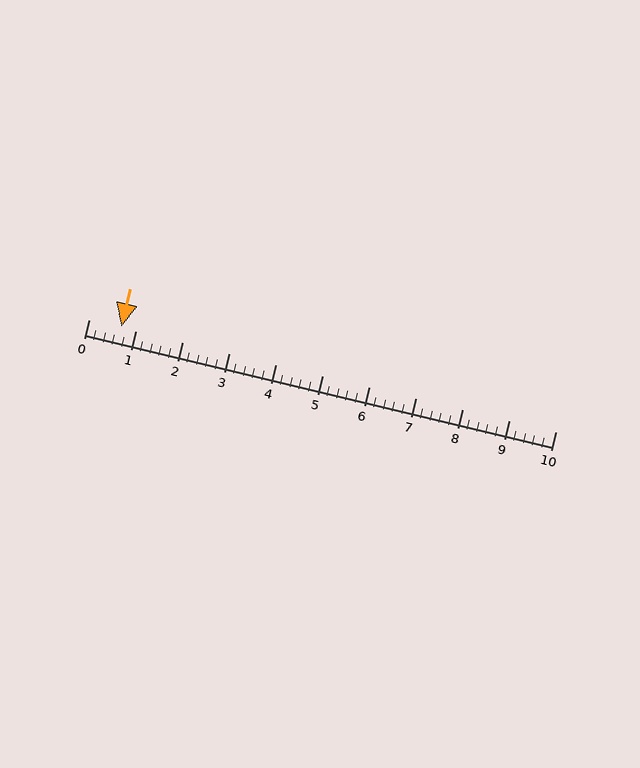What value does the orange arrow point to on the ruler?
The orange arrow points to approximately 0.7.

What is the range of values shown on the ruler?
The ruler shows values from 0 to 10.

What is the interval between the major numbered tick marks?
The major tick marks are spaced 1 units apart.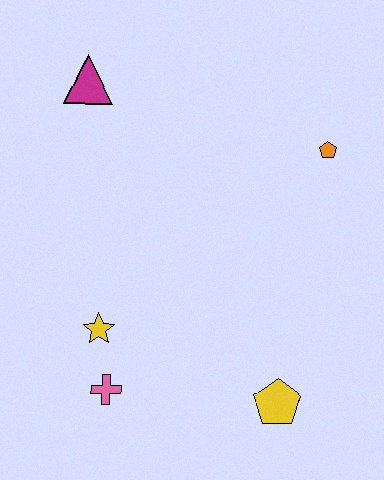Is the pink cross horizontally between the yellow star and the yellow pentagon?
Yes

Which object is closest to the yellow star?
The pink cross is closest to the yellow star.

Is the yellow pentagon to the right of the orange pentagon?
No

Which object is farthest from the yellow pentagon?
The magenta triangle is farthest from the yellow pentagon.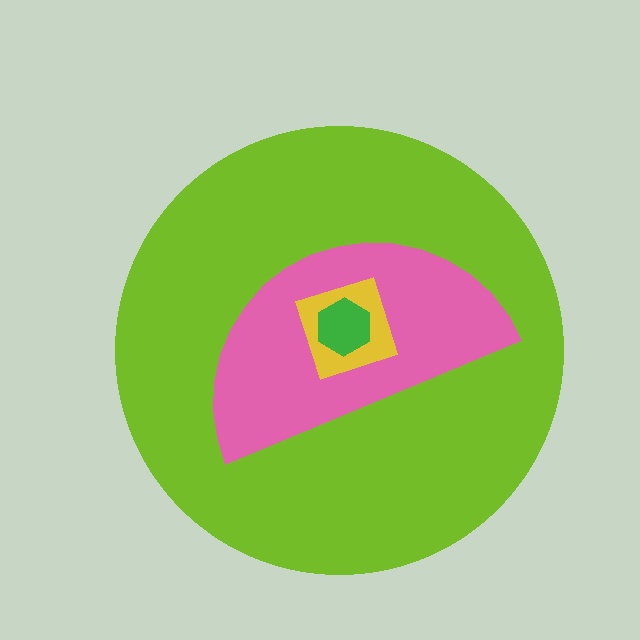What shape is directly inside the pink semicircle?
The yellow diamond.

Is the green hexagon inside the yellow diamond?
Yes.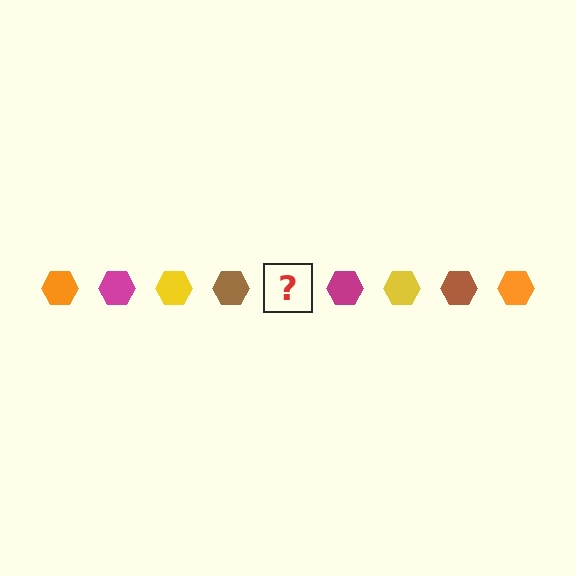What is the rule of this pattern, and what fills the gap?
The rule is that the pattern cycles through orange, magenta, yellow, brown hexagons. The gap should be filled with an orange hexagon.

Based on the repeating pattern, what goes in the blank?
The blank should be an orange hexagon.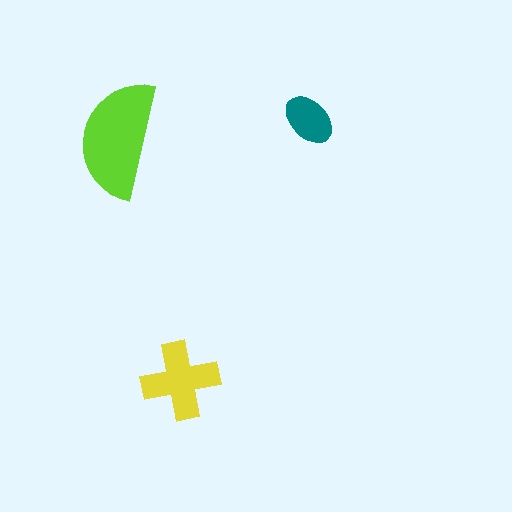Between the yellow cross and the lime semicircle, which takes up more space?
The lime semicircle.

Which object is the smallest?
The teal ellipse.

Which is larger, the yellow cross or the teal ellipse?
The yellow cross.